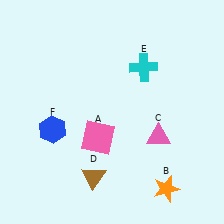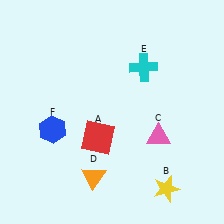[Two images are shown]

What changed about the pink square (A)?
In Image 1, A is pink. In Image 2, it changed to red.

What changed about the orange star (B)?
In Image 1, B is orange. In Image 2, it changed to yellow.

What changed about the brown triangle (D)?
In Image 1, D is brown. In Image 2, it changed to orange.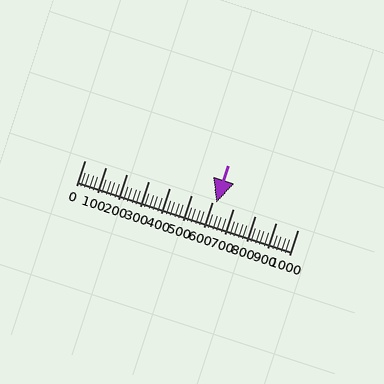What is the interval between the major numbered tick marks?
The major tick marks are spaced 100 units apart.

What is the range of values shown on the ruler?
The ruler shows values from 0 to 1000.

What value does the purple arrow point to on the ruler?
The purple arrow points to approximately 620.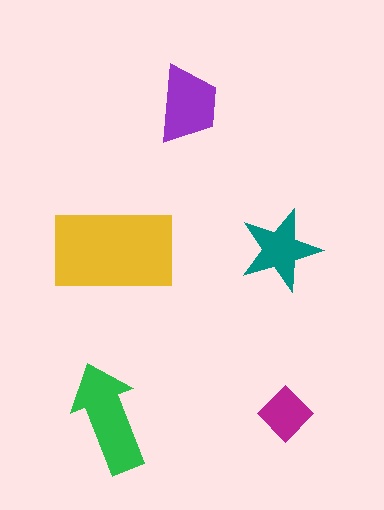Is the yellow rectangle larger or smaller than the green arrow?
Larger.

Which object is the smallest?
The magenta diamond.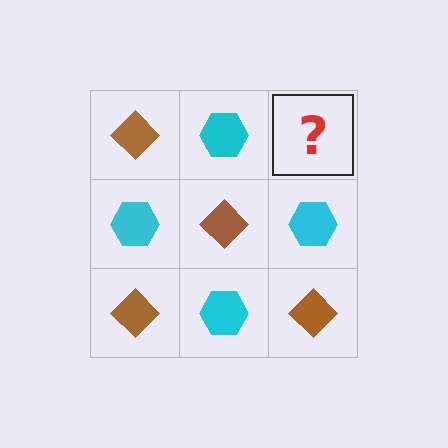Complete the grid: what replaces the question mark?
The question mark should be replaced with a brown diamond.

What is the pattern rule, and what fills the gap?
The rule is that it alternates brown diamond and cyan hexagon in a checkerboard pattern. The gap should be filled with a brown diamond.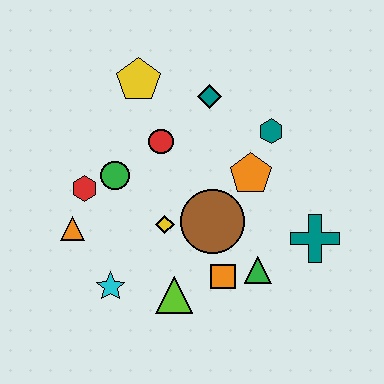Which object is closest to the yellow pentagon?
The red circle is closest to the yellow pentagon.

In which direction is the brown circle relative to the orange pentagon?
The brown circle is below the orange pentagon.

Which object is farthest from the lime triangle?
The yellow pentagon is farthest from the lime triangle.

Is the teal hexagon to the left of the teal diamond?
No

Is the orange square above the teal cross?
No